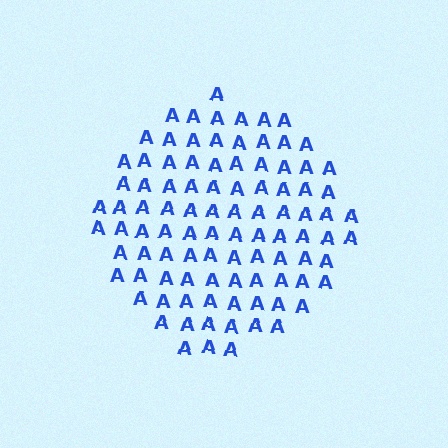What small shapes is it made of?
It is made of small letter A's.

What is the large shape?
The large shape is a circle.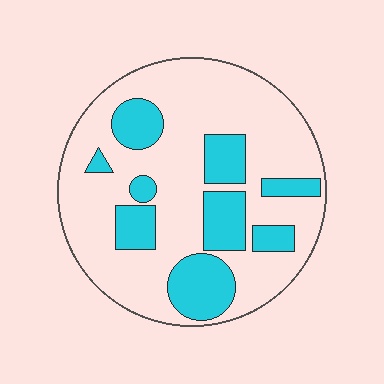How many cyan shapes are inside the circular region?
9.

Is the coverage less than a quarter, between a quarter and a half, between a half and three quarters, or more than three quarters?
Between a quarter and a half.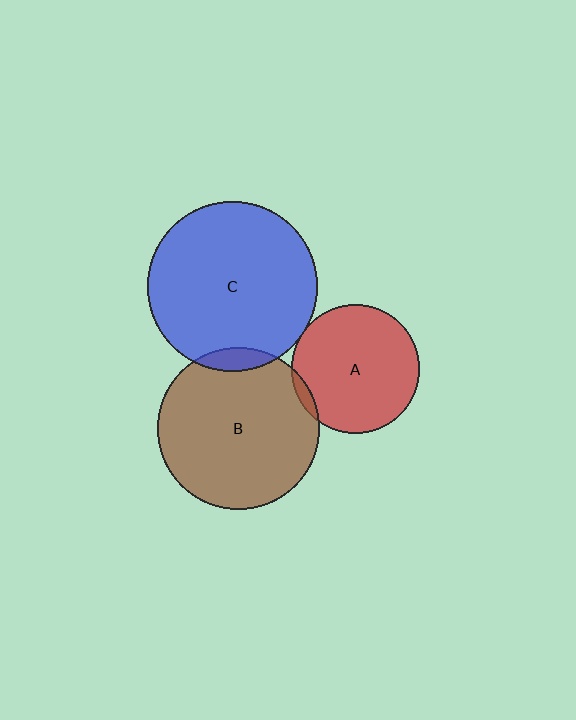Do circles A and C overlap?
Yes.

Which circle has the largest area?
Circle C (blue).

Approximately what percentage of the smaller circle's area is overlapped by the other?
Approximately 5%.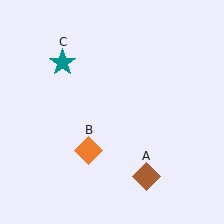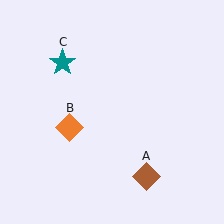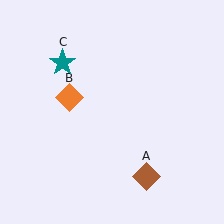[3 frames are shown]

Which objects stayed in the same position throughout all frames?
Brown diamond (object A) and teal star (object C) remained stationary.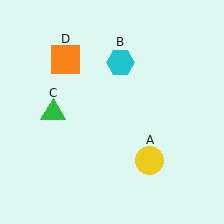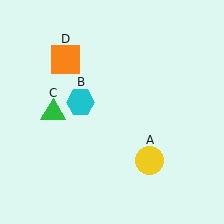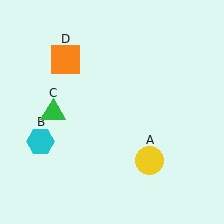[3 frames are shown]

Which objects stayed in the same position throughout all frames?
Yellow circle (object A) and green triangle (object C) and orange square (object D) remained stationary.